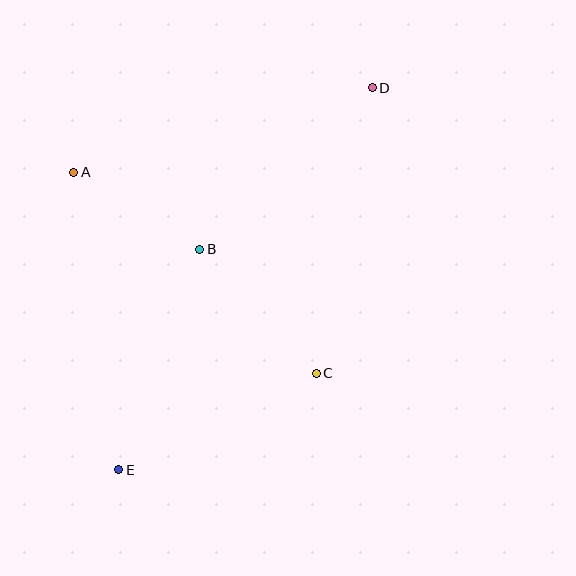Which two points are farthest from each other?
Points D and E are farthest from each other.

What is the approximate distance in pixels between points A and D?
The distance between A and D is approximately 310 pixels.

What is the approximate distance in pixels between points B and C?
The distance between B and C is approximately 170 pixels.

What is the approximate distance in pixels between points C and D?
The distance between C and D is approximately 291 pixels.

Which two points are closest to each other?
Points A and B are closest to each other.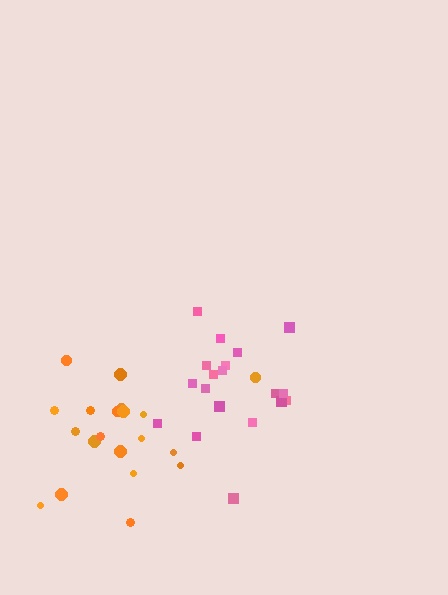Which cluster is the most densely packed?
Pink.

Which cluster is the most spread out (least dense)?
Orange.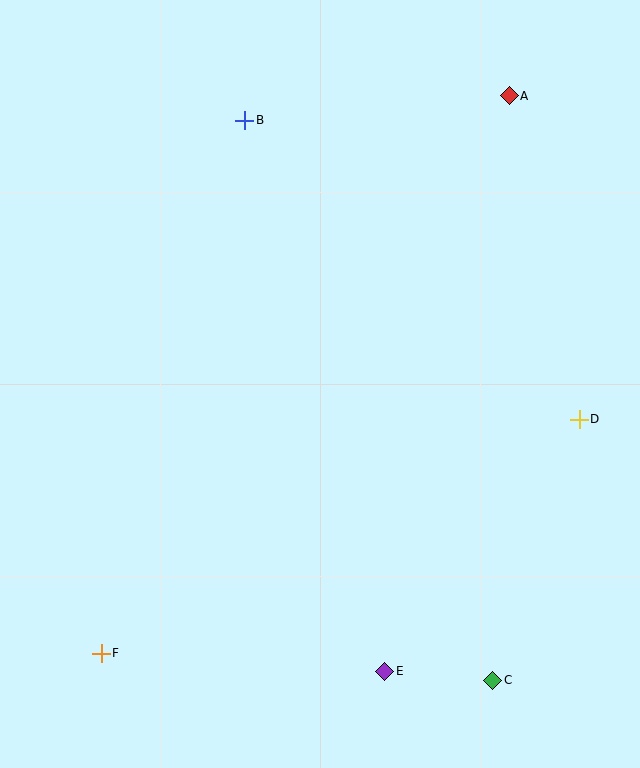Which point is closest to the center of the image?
Point D at (579, 419) is closest to the center.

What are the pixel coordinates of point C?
Point C is at (493, 680).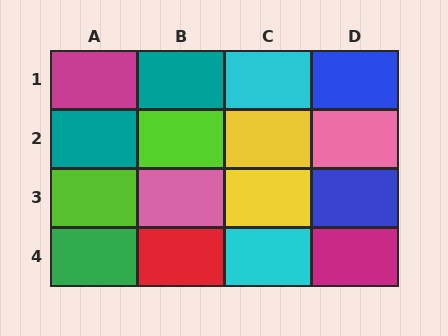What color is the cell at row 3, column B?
Pink.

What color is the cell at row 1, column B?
Teal.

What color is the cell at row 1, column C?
Cyan.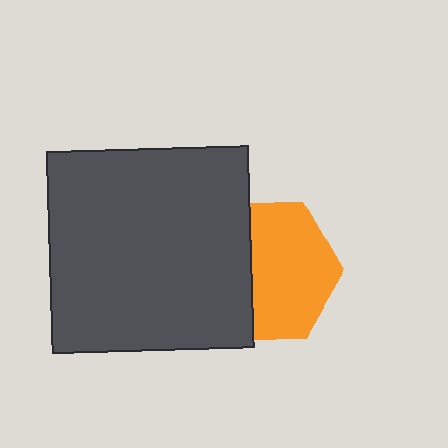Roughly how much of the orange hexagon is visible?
About half of it is visible (roughly 61%).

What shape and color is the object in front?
The object in front is a dark gray square.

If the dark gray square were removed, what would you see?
You would see the complete orange hexagon.